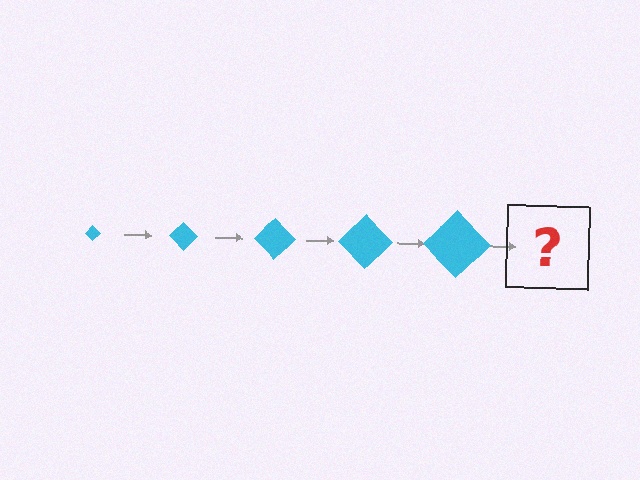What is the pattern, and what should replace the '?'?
The pattern is that the diamond gets progressively larger each step. The '?' should be a cyan diamond, larger than the previous one.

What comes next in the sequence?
The next element should be a cyan diamond, larger than the previous one.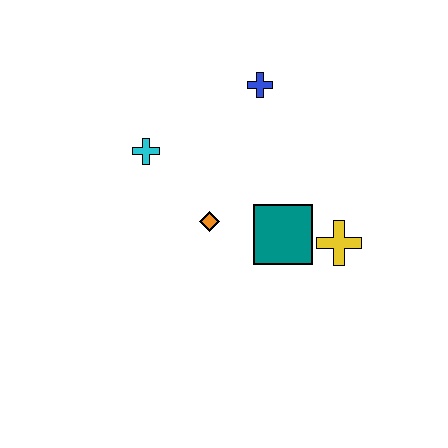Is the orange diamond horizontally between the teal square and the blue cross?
No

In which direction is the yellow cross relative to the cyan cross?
The yellow cross is to the right of the cyan cross.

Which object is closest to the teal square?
The yellow cross is closest to the teal square.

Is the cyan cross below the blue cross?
Yes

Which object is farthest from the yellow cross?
The cyan cross is farthest from the yellow cross.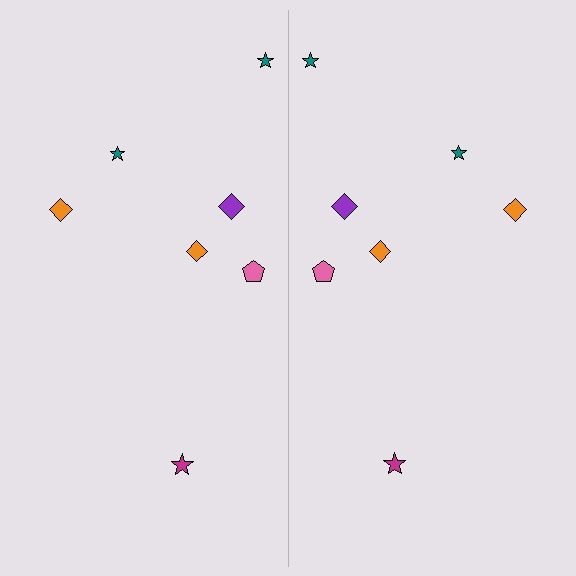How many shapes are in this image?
There are 14 shapes in this image.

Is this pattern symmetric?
Yes, this pattern has bilateral (reflection) symmetry.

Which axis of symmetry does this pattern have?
The pattern has a vertical axis of symmetry running through the center of the image.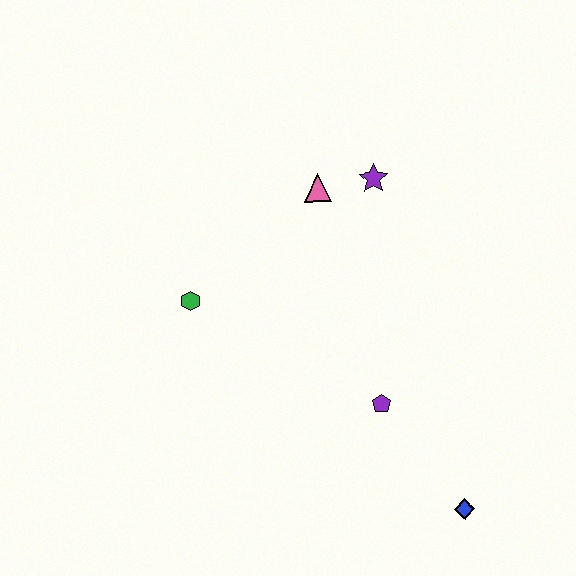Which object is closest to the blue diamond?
The purple pentagon is closest to the blue diamond.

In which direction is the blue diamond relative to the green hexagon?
The blue diamond is to the right of the green hexagon.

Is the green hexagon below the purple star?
Yes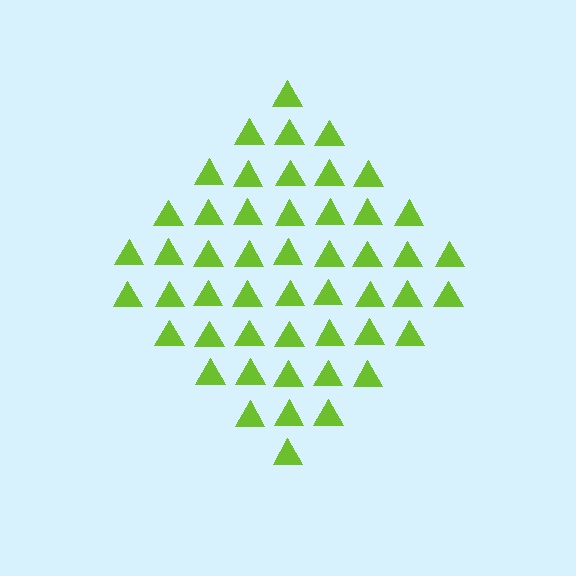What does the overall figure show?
The overall figure shows a diamond.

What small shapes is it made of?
It is made of small triangles.